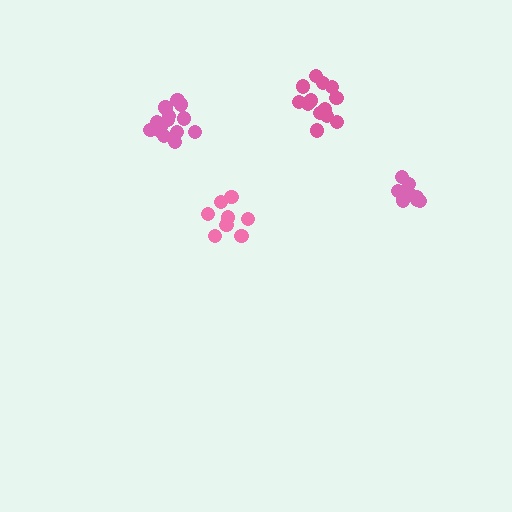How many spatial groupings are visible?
There are 4 spatial groupings.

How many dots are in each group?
Group 1: 9 dots, Group 2: 8 dots, Group 3: 14 dots, Group 4: 14 dots (45 total).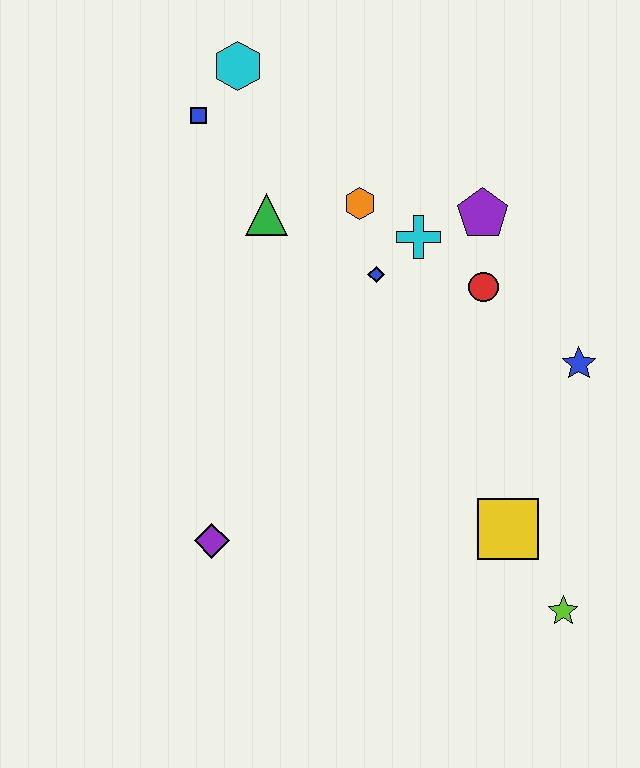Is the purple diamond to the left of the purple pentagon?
Yes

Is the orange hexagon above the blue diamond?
Yes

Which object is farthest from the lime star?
The cyan hexagon is farthest from the lime star.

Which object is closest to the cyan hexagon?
The blue square is closest to the cyan hexagon.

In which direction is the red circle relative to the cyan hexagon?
The red circle is to the right of the cyan hexagon.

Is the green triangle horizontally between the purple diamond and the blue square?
No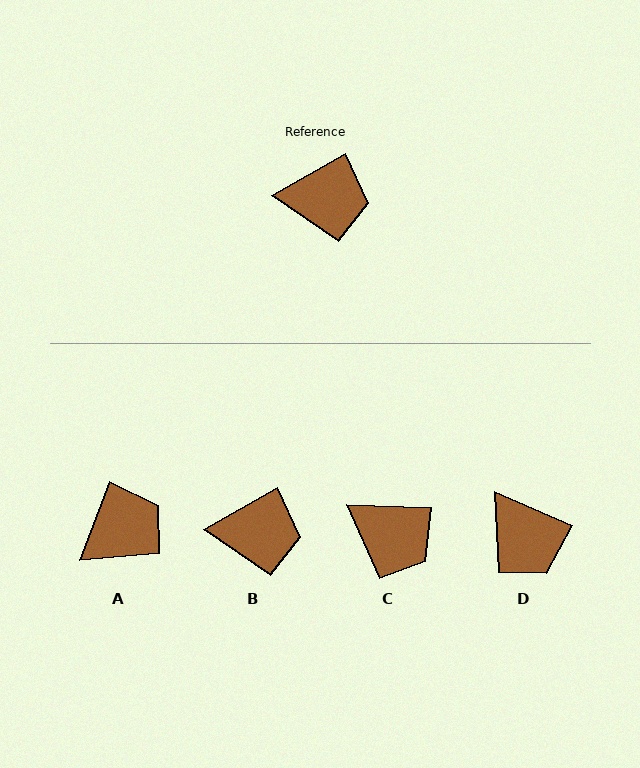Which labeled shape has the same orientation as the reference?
B.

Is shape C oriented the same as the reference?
No, it is off by about 32 degrees.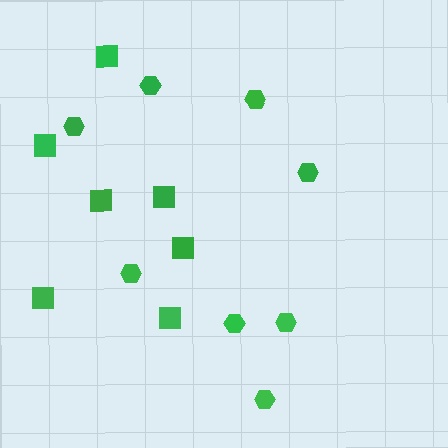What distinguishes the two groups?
There are 2 groups: one group of hexagons (8) and one group of squares (7).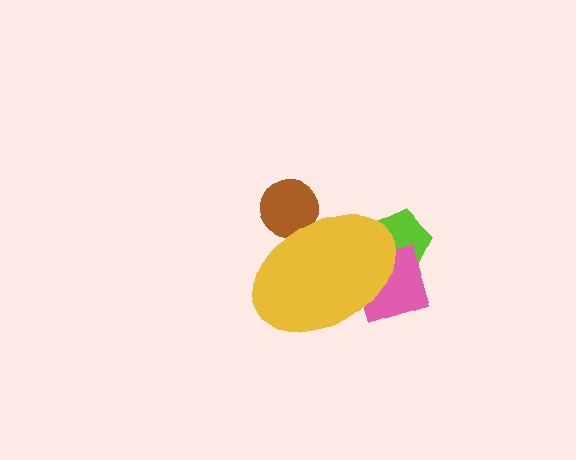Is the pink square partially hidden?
Yes, the pink square is partially hidden behind the yellow ellipse.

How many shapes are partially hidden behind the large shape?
3 shapes are partially hidden.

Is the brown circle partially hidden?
Yes, the brown circle is partially hidden behind the yellow ellipse.